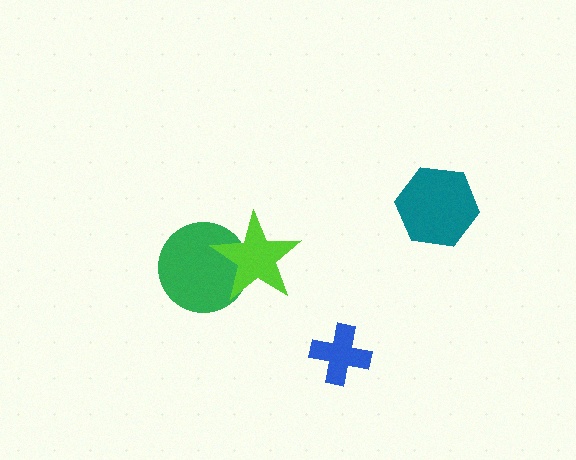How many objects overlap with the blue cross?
0 objects overlap with the blue cross.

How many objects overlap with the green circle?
1 object overlaps with the green circle.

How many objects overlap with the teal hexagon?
0 objects overlap with the teal hexagon.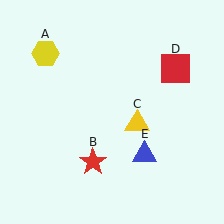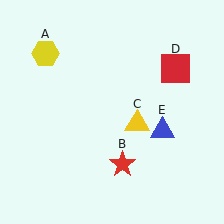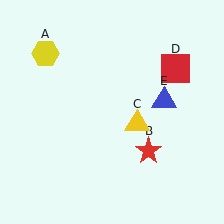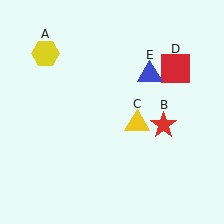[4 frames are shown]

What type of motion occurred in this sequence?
The red star (object B), blue triangle (object E) rotated counterclockwise around the center of the scene.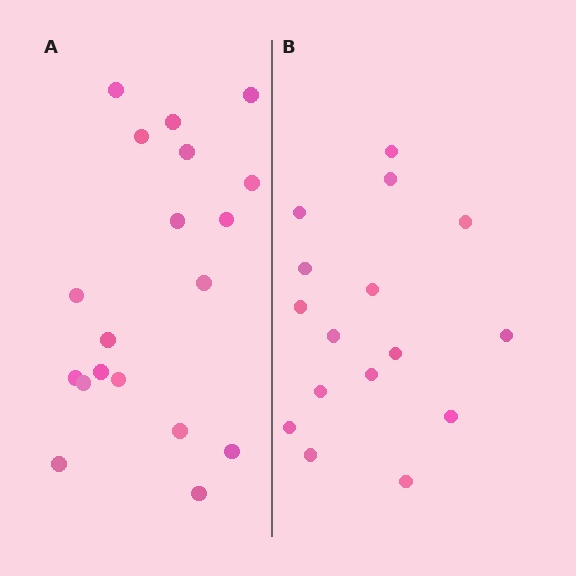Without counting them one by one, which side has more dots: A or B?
Region A (the left region) has more dots.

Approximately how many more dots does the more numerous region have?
Region A has just a few more — roughly 2 or 3 more dots than region B.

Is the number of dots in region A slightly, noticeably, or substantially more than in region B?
Region A has only slightly more — the two regions are fairly close. The ratio is roughly 1.2 to 1.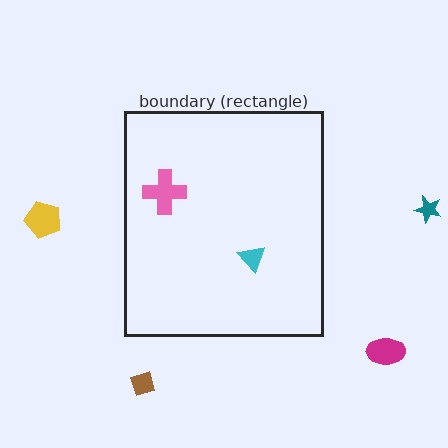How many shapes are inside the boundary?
2 inside, 4 outside.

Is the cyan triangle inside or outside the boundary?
Inside.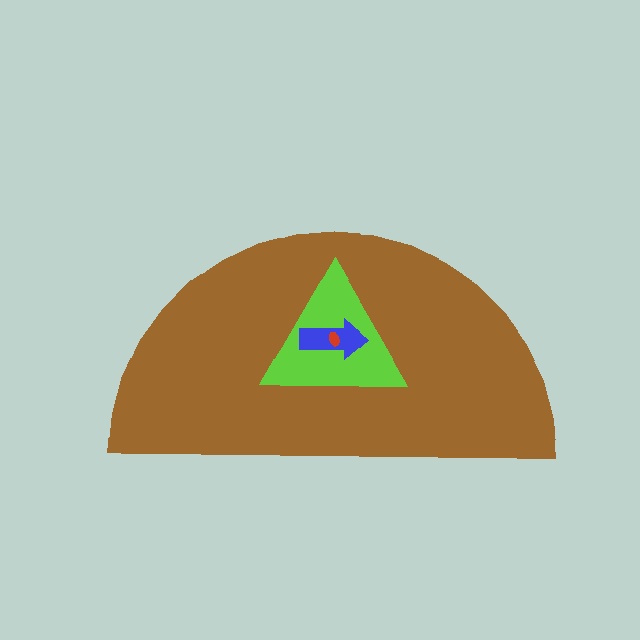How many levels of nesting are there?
4.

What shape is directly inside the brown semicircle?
The lime triangle.